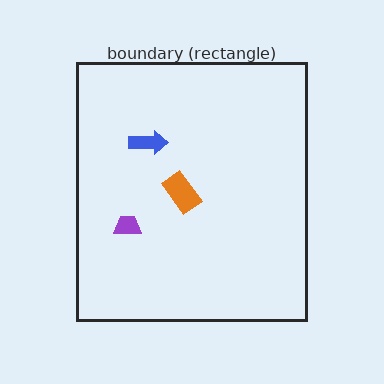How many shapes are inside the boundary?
3 inside, 0 outside.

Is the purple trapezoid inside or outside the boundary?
Inside.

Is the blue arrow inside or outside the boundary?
Inside.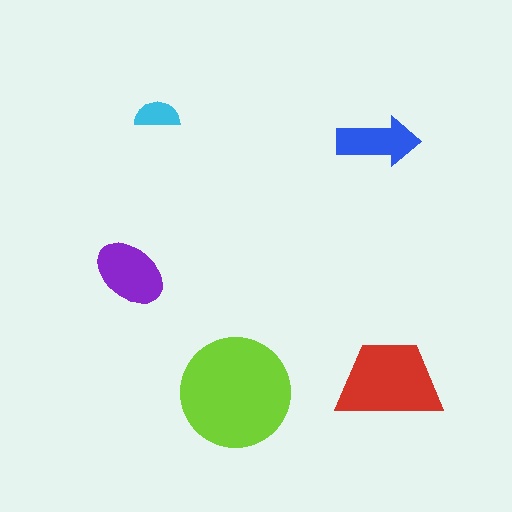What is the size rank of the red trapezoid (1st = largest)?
2nd.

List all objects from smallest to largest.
The cyan semicircle, the blue arrow, the purple ellipse, the red trapezoid, the lime circle.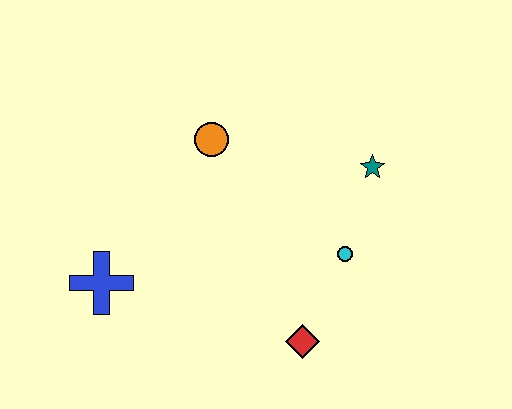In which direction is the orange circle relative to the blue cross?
The orange circle is above the blue cross.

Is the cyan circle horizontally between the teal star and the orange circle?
Yes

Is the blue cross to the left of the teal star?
Yes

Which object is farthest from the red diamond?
The orange circle is farthest from the red diamond.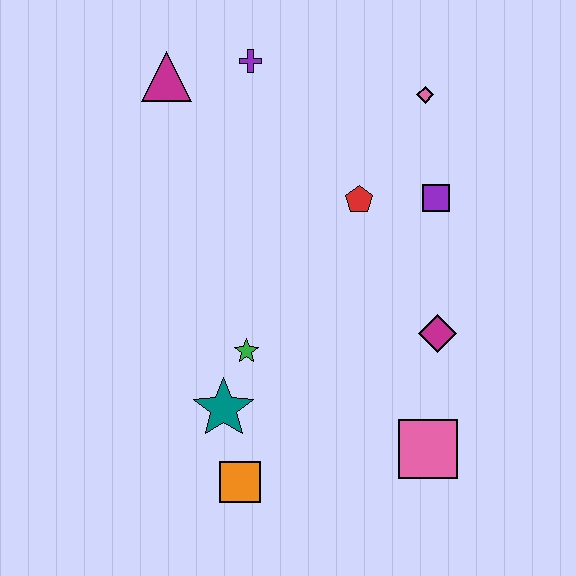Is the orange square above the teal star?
No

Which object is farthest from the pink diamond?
The orange square is farthest from the pink diamond.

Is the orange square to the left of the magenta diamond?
Yes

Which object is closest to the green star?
The teal star is closest to the green star.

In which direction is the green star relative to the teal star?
The green star is above the teal star.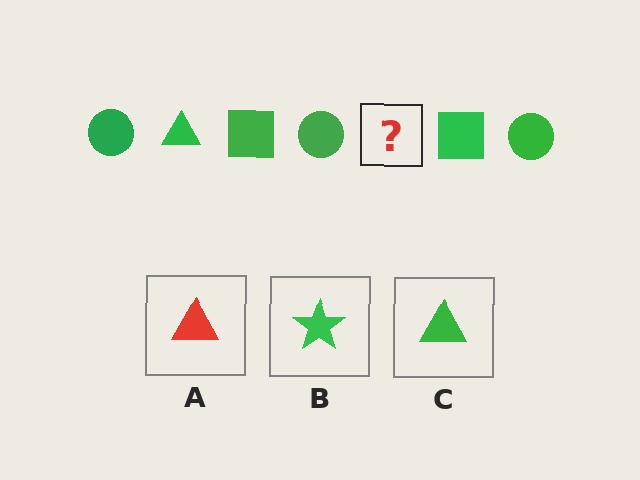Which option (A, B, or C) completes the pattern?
C.